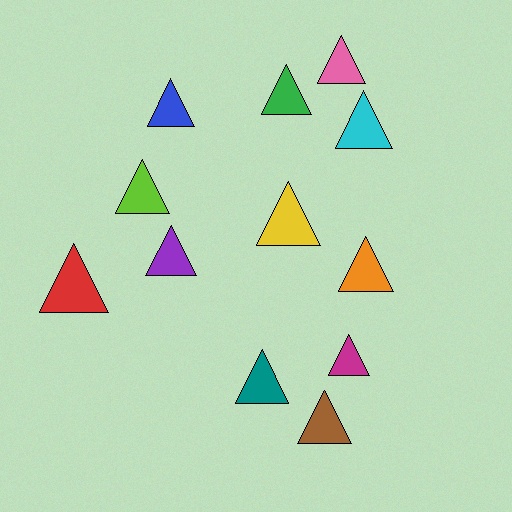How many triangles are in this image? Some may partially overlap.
There are 12 triangles.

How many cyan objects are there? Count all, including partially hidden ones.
There is 1 cyan object.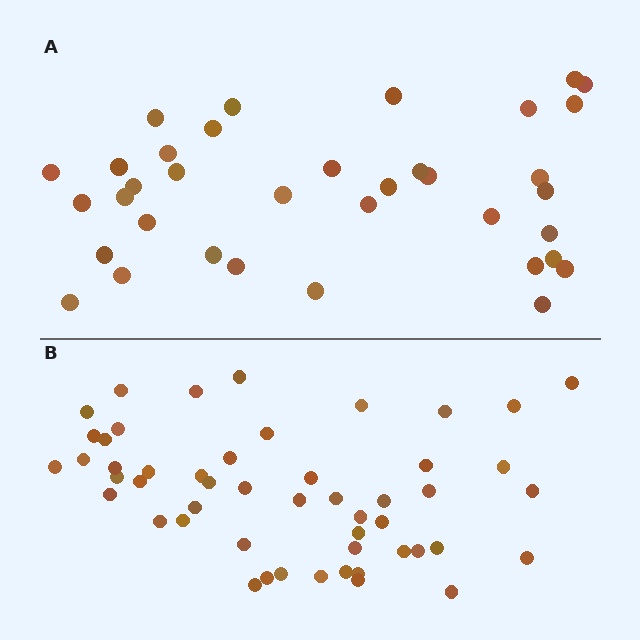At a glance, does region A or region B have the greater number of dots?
Region B (the bottom region) has more dots.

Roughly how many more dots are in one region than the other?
Region B has approximately 15 more dots than region A.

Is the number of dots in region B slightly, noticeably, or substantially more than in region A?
Region B has noticeably more, but not dramatically so. The ratio is roughly 1.4 to 1.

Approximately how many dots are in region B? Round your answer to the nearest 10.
About 50 dots. (The exact count is 51, which rounds to 50.)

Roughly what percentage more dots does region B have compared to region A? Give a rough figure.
About 40% more.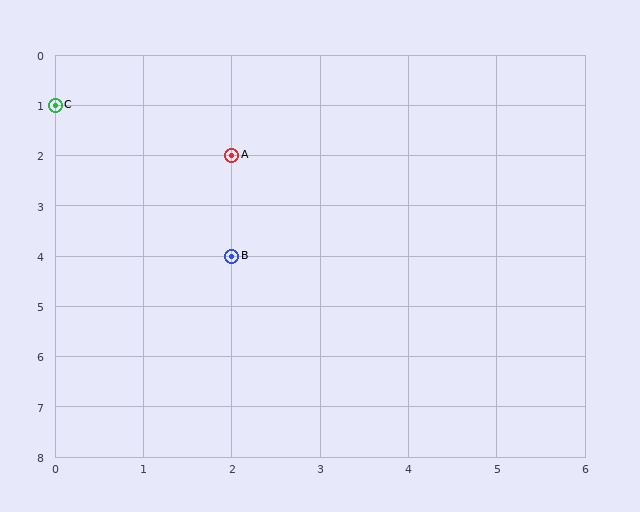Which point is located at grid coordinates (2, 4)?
Point B is at (2, 4).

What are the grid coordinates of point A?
Point A is at grid coordinates (2, 2).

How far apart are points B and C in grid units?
Points B and C are 2 columns and 3 rows apart (about 3.6 grid units diagonally).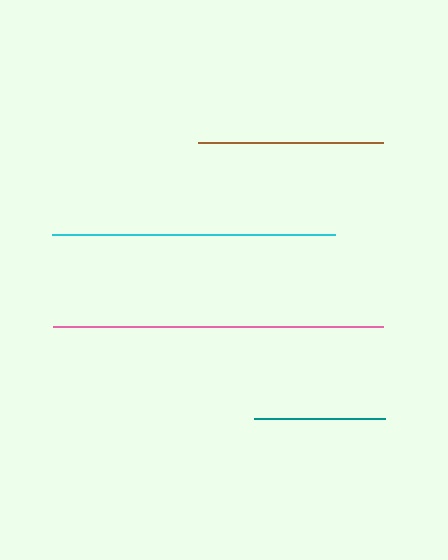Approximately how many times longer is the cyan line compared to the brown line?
The cyan line is approximately 1.5 times the length of the brown line.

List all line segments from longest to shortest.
From longest to shortest: pink, cyan, brown, teal.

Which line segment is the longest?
The pink line is the longest at approximately 329 pixels.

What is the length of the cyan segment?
The cyan segment is approximately 284 pixels long.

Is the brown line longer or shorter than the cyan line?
The cyan line is longer than the brown line.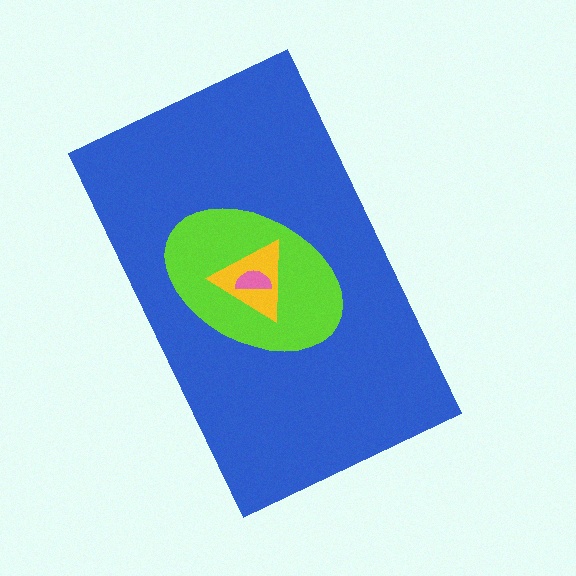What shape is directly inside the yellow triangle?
The pink semicircle.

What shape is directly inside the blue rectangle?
The lime ellipse.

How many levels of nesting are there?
4.